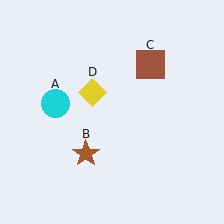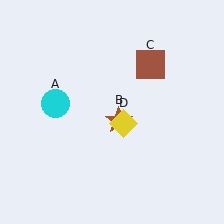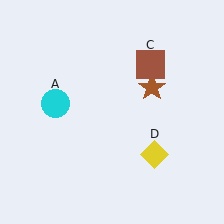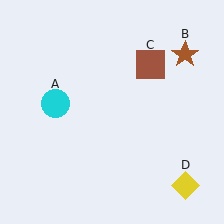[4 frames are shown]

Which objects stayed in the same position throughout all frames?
Cyan circle (object A) and brown square (object C) remained stationary.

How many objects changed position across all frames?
2 objects changed position: brown star (object B), yellow diamond (object D).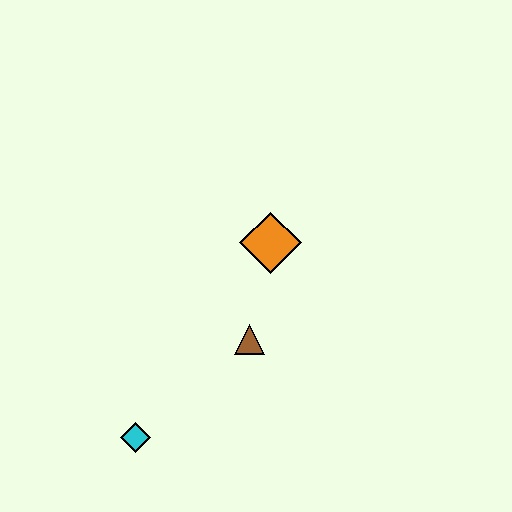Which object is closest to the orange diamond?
The brown triangle is closest to the orange diamond.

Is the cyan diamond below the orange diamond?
Yes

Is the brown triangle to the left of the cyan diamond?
No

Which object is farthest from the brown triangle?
The cyan diamond is farthest from the brown triangle.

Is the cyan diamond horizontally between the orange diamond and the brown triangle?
No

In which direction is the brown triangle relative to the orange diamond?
The brown triangle is below the orange diamond.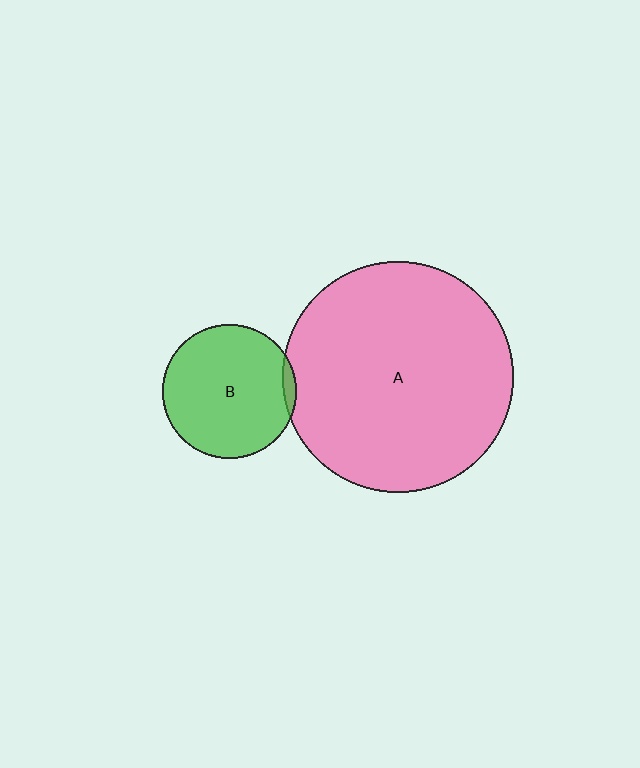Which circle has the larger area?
Circle A (pink).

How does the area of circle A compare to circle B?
Approximately 3.0 times.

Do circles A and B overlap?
Yes.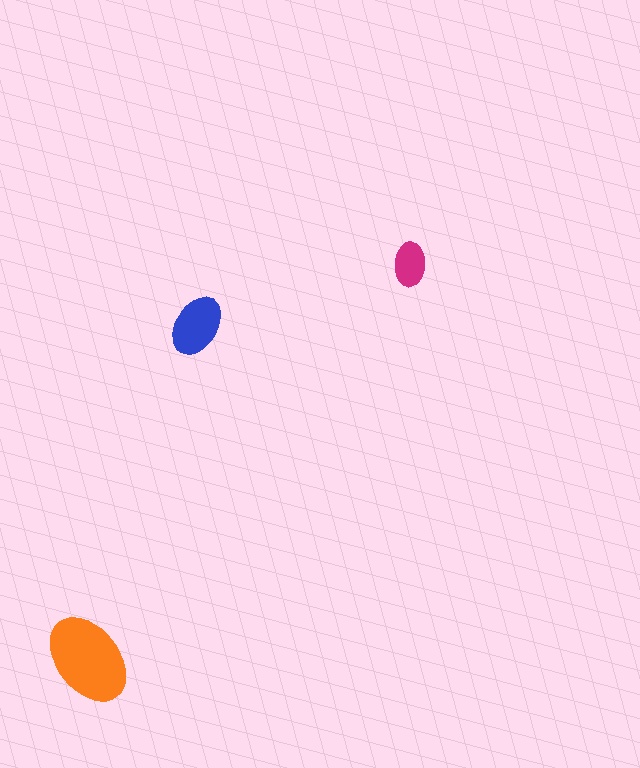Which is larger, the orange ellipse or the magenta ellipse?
The orange one.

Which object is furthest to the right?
The magenta ellipse is rightmost.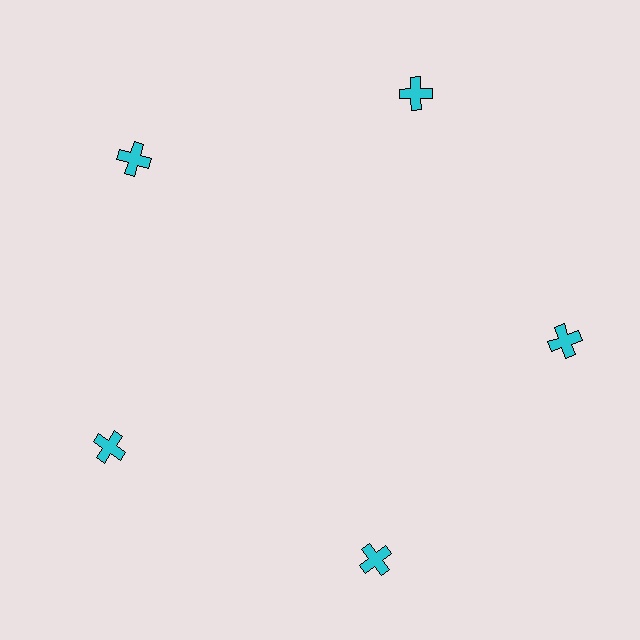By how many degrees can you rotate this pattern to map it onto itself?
The pattern maps onto itself every 72 degrees of rotation.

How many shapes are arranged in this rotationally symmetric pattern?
There are 5 shapes, arranged in 5 groups of 1.